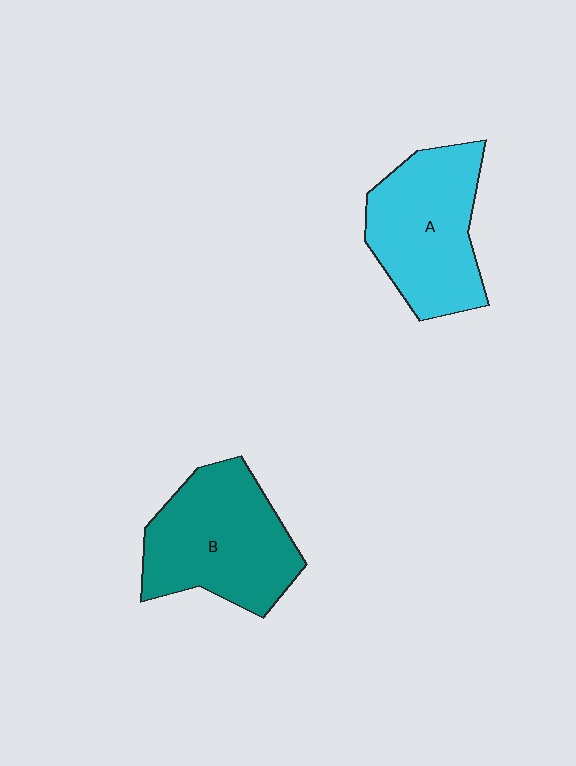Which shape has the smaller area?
Shape A (cyan).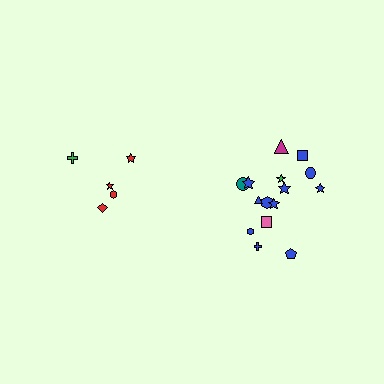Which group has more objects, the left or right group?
The right group.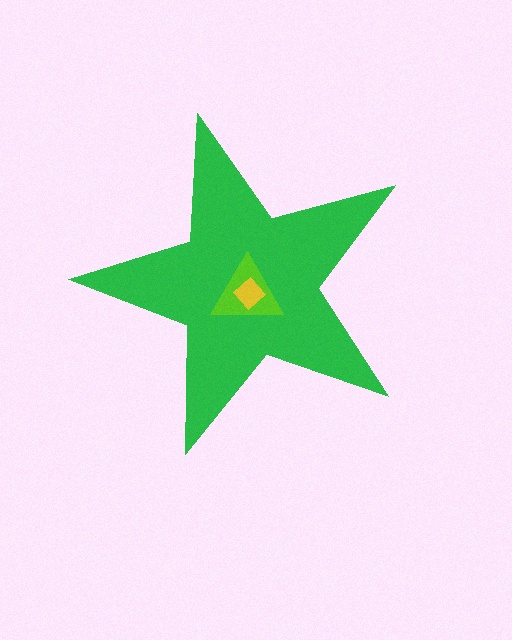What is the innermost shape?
The yellow diamond.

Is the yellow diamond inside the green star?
Yes.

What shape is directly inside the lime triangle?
The yellow diamond.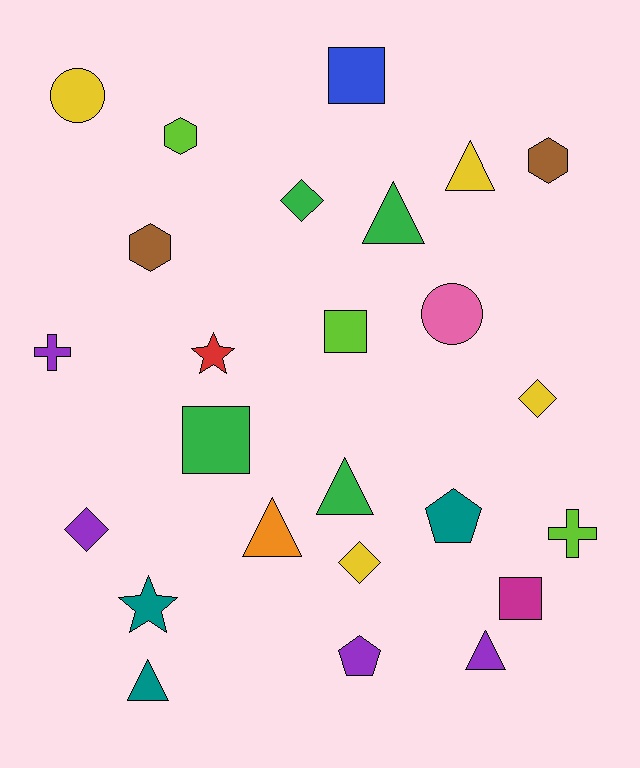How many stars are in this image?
There are 2 stars.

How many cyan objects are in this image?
There are no cyan objects.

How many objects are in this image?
There are 25 objects.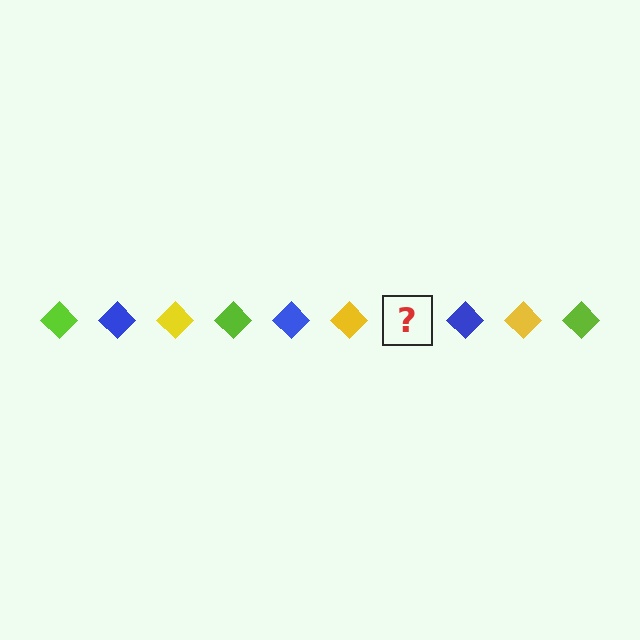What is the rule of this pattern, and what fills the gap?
The rule is that the pattern cycles through lime, blue, yellow diamonds. The gap should be filled with a lime diamond.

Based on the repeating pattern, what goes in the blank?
The blank should be a lime diamond.